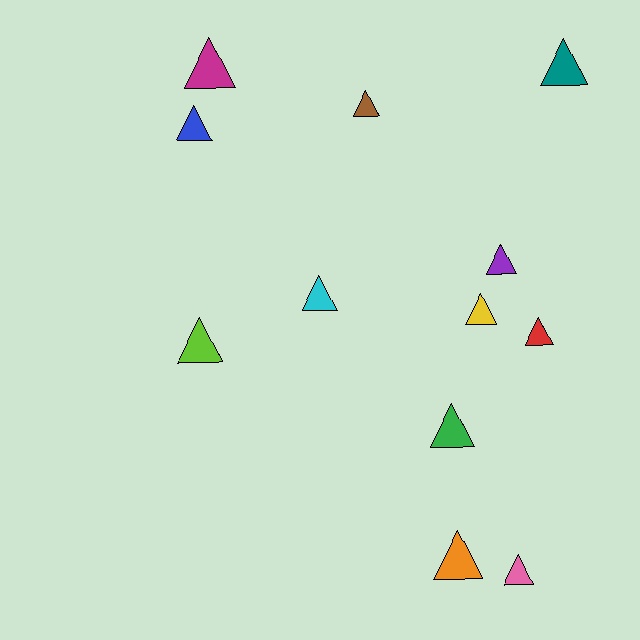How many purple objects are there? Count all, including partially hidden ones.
There is 1 purple object.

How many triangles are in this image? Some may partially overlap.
There are 12 triangles.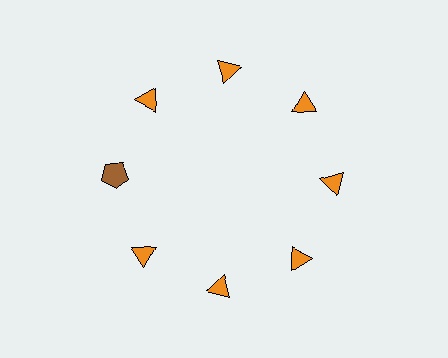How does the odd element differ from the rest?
It differs in both color (brown instead of orange) and shape (pentagon instead of triangle).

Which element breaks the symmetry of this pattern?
The brown pentagon at roughly the 9 o'clock position breaks the symmetry. All other shapes are orange triangles.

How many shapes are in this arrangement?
There are 8 shapes arranged in a ring pattern.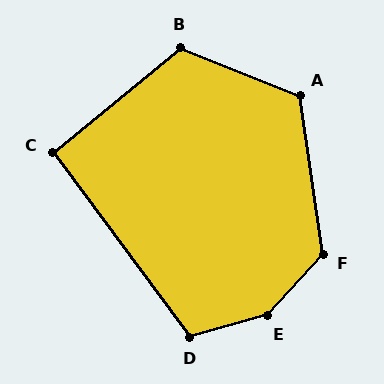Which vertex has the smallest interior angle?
C, at approximately 93 degrees.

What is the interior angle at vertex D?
Approximately 111 degrees (obtuse).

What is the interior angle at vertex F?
Approximately 130 degrees (obtuse).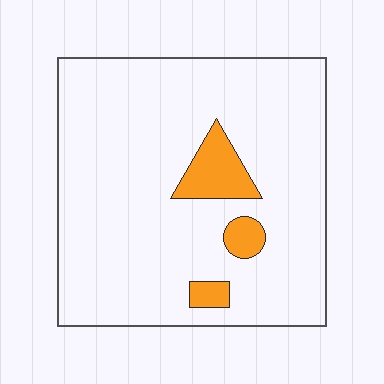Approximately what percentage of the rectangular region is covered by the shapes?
Approximately 10%.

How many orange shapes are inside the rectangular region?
3.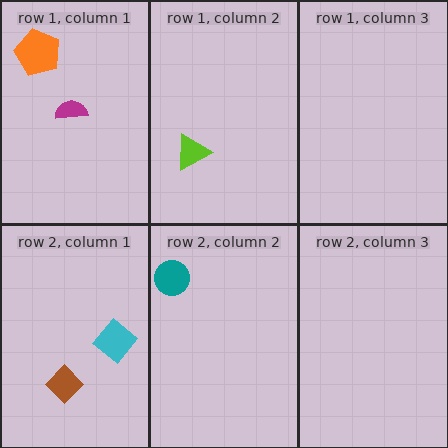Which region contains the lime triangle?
The row 1, column 2 region.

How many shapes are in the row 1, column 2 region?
1.